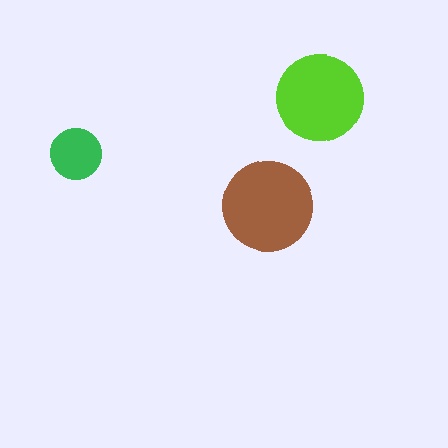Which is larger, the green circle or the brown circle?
The brown one.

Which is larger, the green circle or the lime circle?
The lime one.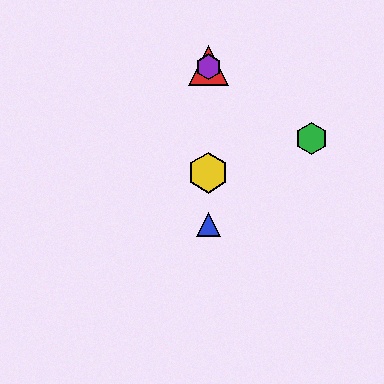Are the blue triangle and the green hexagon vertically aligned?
No, the blue triangle is at x≈208 and the green hexagon is at x≈311.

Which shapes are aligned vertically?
The red triangle, the blue triangle, the yellow hexagon, the purple hexagon are aligned vertically.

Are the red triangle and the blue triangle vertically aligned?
Yes, both are at x≈208.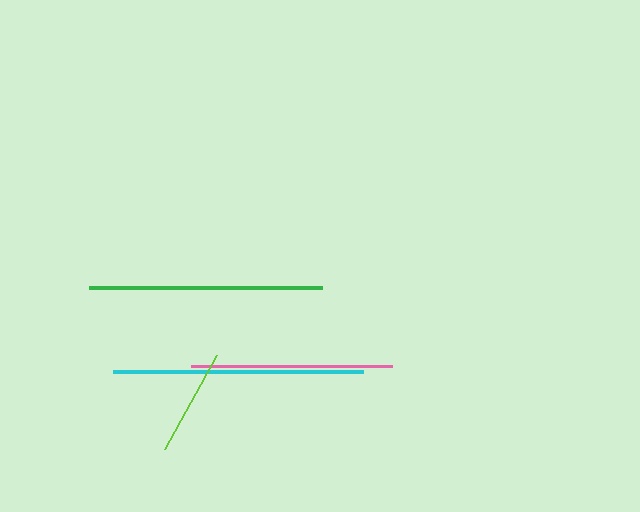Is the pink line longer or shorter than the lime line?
The pink line is longer than the lime line.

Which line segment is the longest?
The cyan line is the longest at approximately 250 pixels.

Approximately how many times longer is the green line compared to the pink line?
The green line is approximately 1.2 times the length of the pink line.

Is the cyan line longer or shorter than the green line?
The cyan line is longer than the green line.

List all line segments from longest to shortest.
From longest to shortest: cyan, green, pink, lime.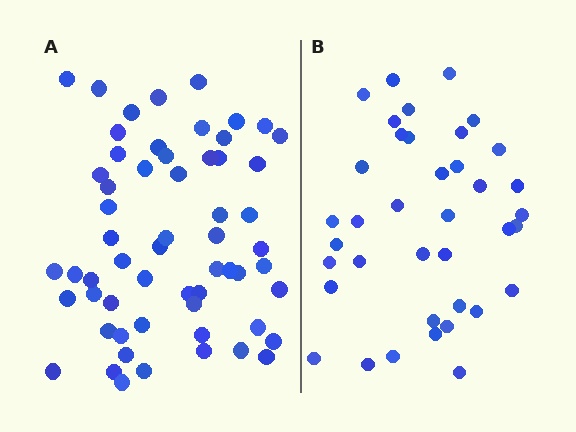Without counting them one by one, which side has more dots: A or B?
Region A (the left region) has more dots.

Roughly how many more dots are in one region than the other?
Region A has approximately 20 more dots than region B.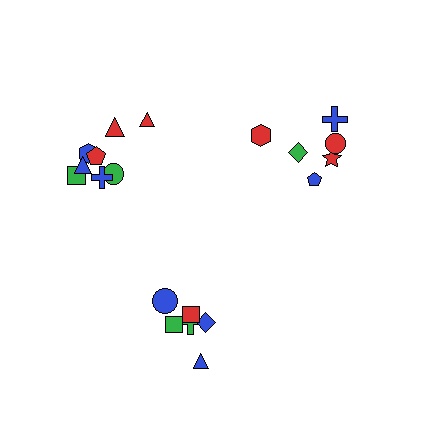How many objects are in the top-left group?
There are 8 objects.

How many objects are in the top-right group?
There are 6 objects.